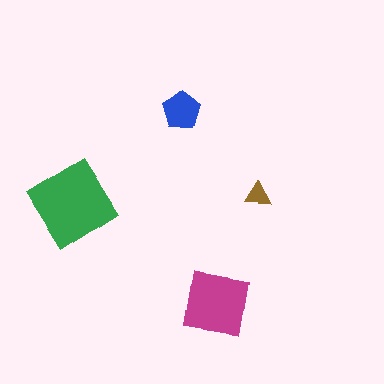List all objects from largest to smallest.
The green diamond, the magenta square, the blue pentagon, the brown triangle.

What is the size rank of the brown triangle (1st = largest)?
4th.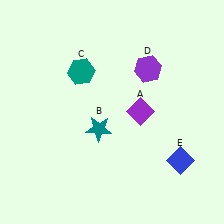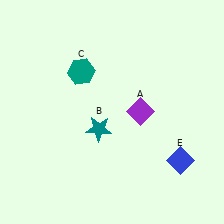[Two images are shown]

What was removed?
The purple hexagon (D) was removed in Image 2.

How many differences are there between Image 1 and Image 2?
There is 1 difference between the two images.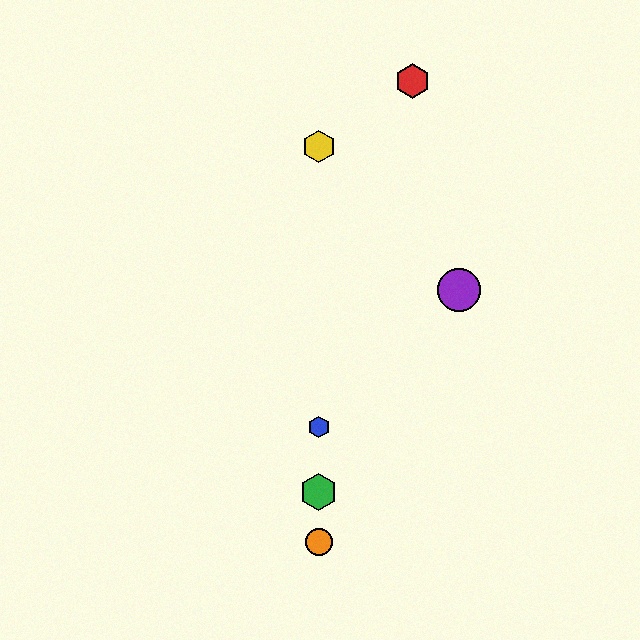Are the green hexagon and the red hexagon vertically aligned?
No, the green hexagon is at x≈319 and the red hexagon is at x≈413.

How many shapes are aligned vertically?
4 shapes (the blue hexagon, the green hexagon, the yellow hexagon, the orange circle) are aligned vertically.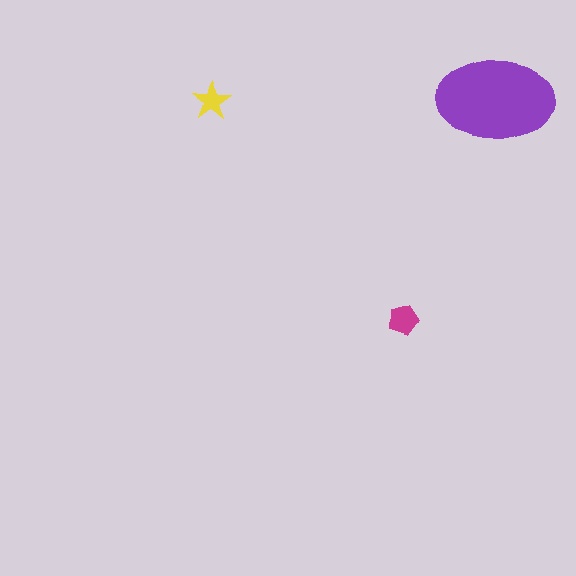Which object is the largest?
The purple ellipse.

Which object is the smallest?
The yellow star.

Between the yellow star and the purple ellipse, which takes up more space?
The purple ellipse.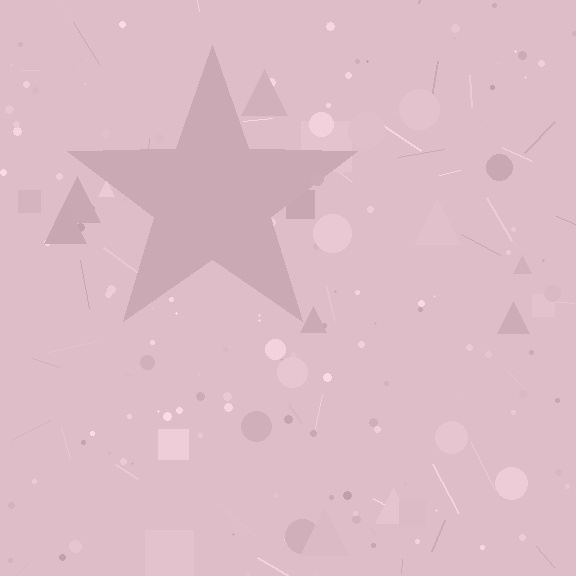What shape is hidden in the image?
A star is hidden in the image.